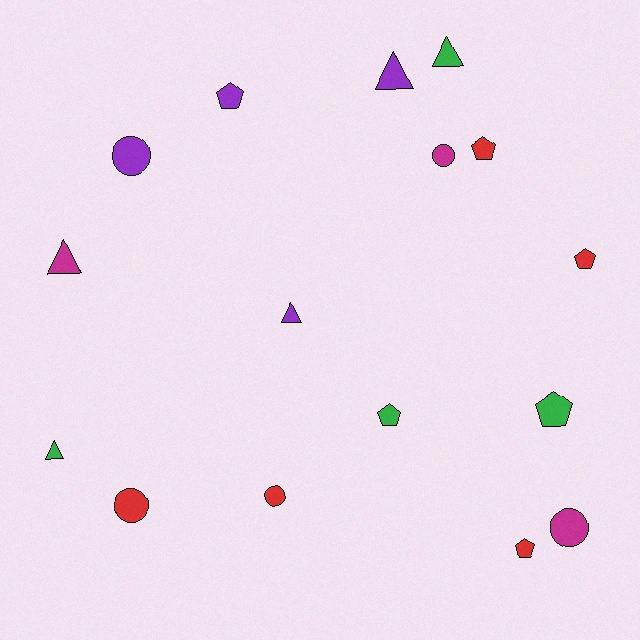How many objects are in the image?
There are 16 objects.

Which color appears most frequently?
Red, with 5 objects.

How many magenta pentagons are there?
There are no magenta pentagons.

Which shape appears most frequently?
Pentagon, with 6 objects.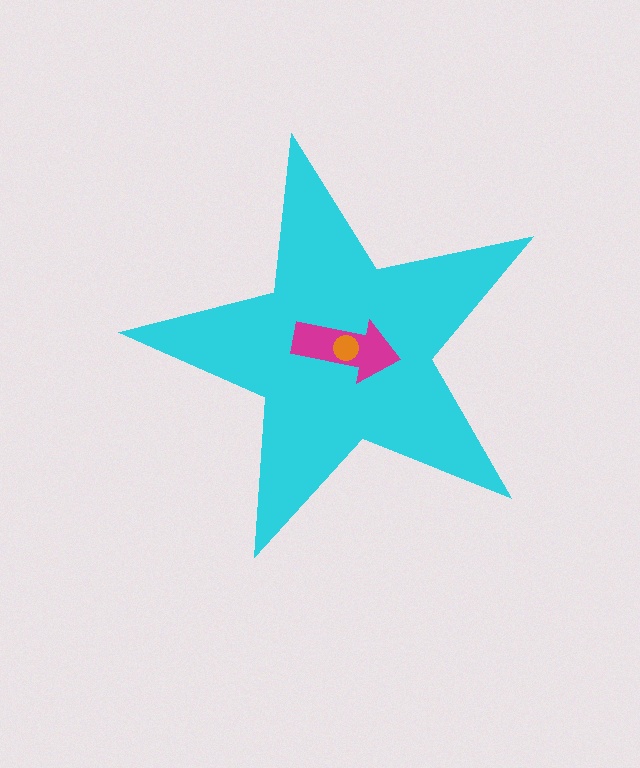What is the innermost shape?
The orange circle.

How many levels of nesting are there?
3.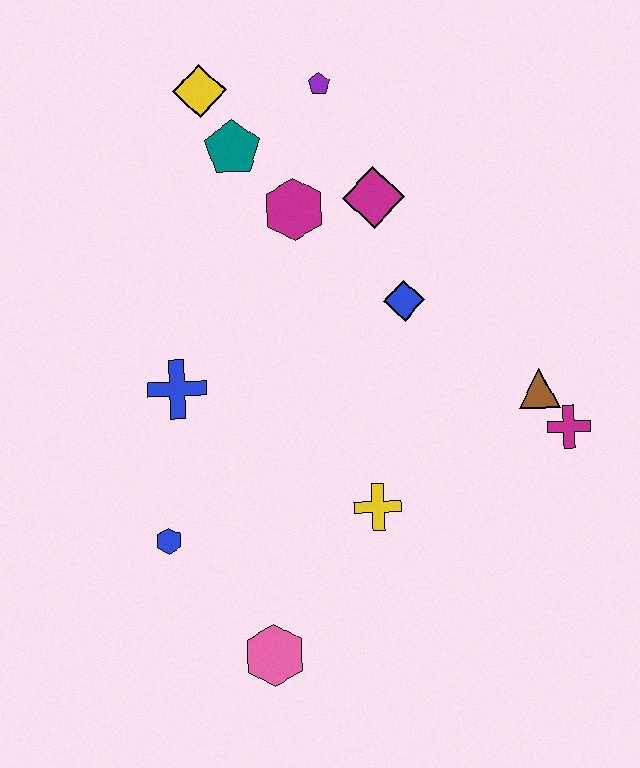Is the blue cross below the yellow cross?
No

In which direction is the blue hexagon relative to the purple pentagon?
The blue hexagon is below the purple pentagon.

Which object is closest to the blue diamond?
The magenta diamond is closest to the blue diamond.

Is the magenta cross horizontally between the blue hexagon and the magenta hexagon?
No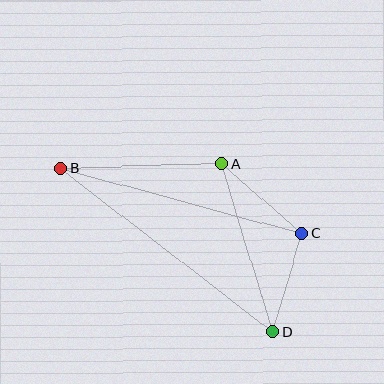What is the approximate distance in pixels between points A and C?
The distance between A and C is approximately 107 pixels.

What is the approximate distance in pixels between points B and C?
The distance between B and C is approximately 250 pixels.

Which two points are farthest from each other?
Points B and D are farthest from each other.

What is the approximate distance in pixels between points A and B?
The distance between A and B is approximately 161 pixels.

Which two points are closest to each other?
Points C and D are closest to each other.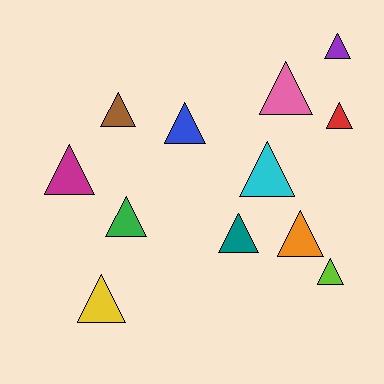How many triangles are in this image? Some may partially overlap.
There are 12 triangles.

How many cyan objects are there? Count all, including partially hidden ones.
There is 1 cyan object.